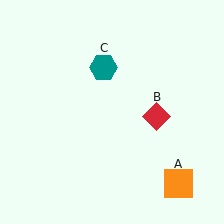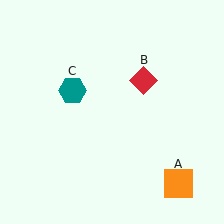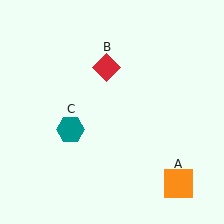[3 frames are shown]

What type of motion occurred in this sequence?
The red diamond (object B), teal hexagon (object C) rotated counterclockwise around the center of the scene.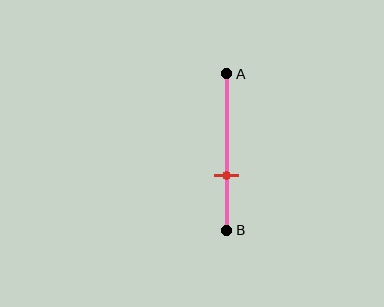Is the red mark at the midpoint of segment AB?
No, the mark is at about 65% from A, not at the 50% midpoint.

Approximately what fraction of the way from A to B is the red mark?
The red mark is approximately 65% of the way from A to B.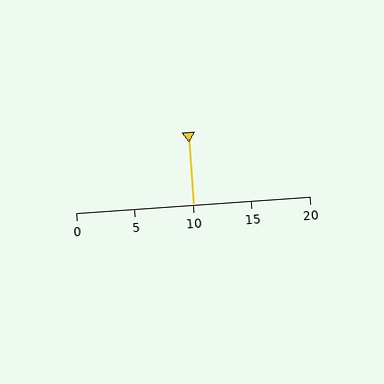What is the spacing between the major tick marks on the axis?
The major ticks are spaced 5 apart.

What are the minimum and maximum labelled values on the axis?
The axis runs from 0 to 20.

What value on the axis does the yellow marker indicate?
The marker indicates approximately 10.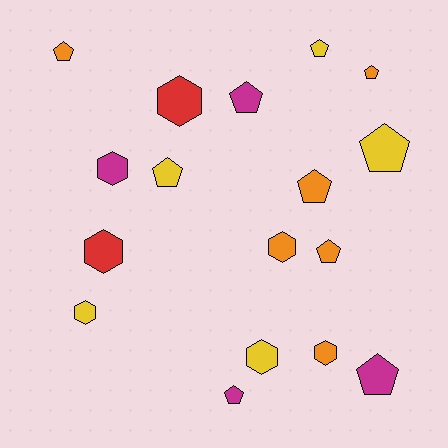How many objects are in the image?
There are 17 objects.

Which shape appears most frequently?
Pentagon, with 10 objects.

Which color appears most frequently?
Orange, with 6 objects.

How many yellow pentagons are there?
There are 3 yellow pentagons.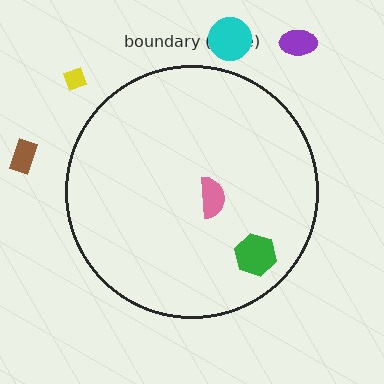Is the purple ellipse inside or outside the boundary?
Outside.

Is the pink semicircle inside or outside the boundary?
Inside.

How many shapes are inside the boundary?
2 inside, 4 outside.